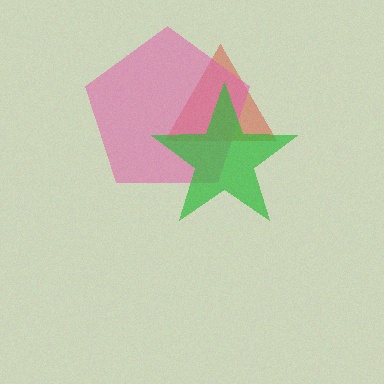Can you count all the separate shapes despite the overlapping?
Yes, there are 3 separate shapes.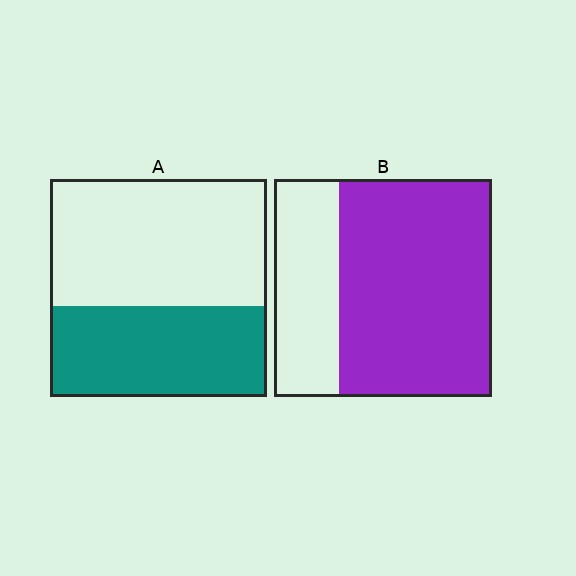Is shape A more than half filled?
No.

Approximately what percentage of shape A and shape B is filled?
A is approximately 40% and B is approximately 70%.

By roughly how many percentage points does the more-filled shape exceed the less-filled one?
By roughly 30 percentage points (B over A).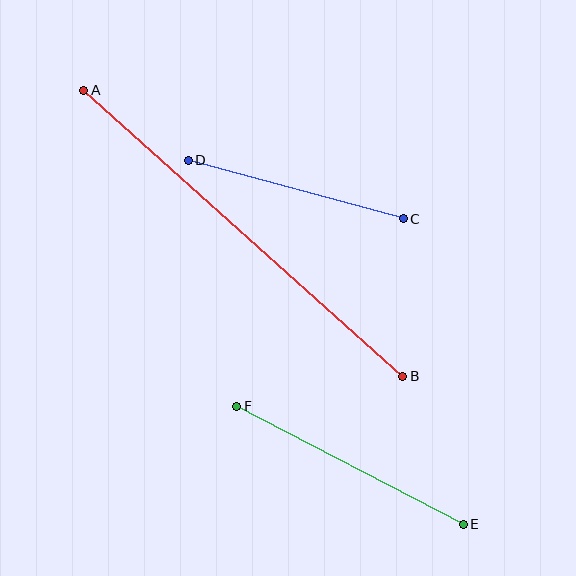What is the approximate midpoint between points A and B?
The midpoint is at approximately (243, 233) pixels.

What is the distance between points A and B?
The distance is approximately 429 pixels.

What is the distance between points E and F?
The distance is approximately 255 pixels.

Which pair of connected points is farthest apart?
Points A and B are farthest apart.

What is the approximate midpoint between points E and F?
The midpoint is at approximately (350, 465) pixels.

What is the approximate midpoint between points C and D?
The midpoint is at approximately (296, 190) pixels.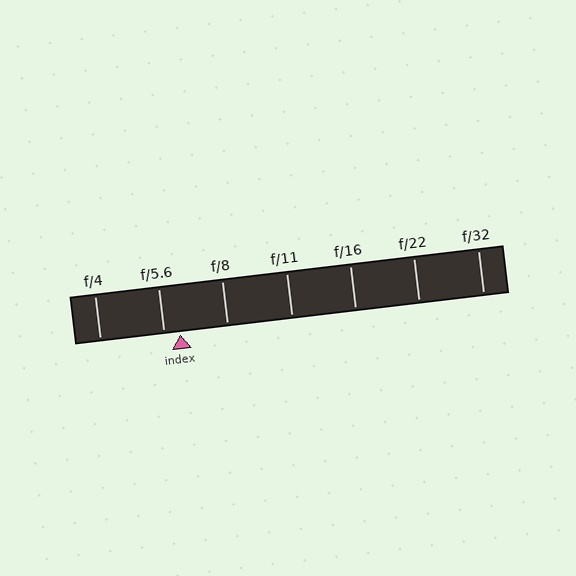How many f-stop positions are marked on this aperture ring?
There are 7 f-stop positions marked.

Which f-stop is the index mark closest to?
The index mark is closest to f/5.6.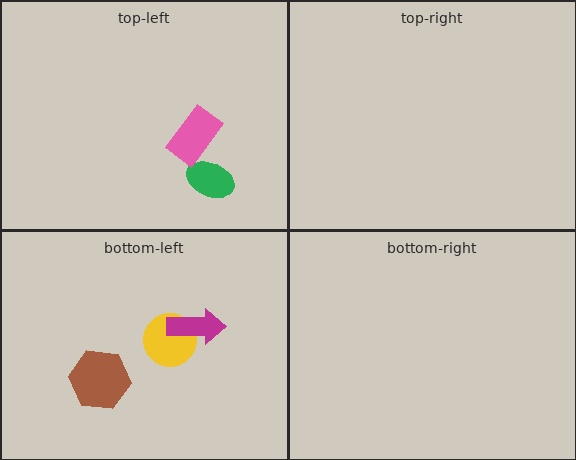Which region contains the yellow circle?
The bottom-left region.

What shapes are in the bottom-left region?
The brown hexagon, the yellow circle, the magenta arrow.